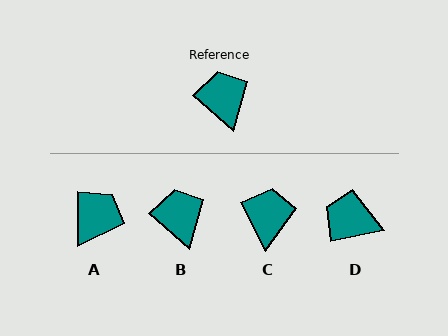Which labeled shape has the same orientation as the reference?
B.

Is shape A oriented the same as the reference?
No, it is off by about 49 degrees.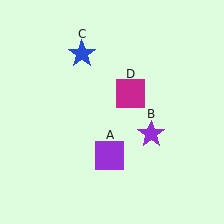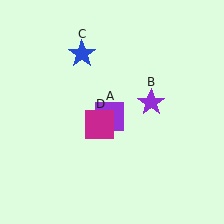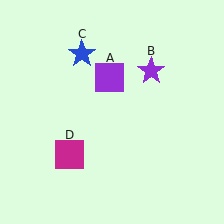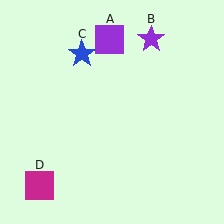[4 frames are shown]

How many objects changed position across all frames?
3 objects changed position: purple square (object A), purple star (object B), magenta square (object D).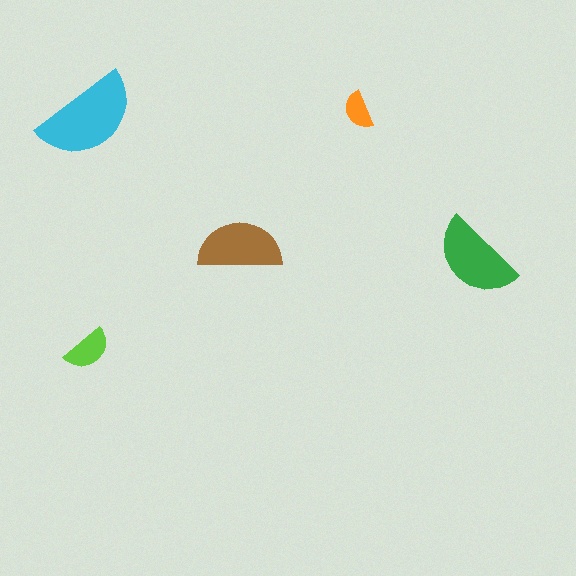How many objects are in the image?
There are 5 objects in the image.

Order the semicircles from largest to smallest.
the cyan one, the green one, the brown one, the lime one, the orange one.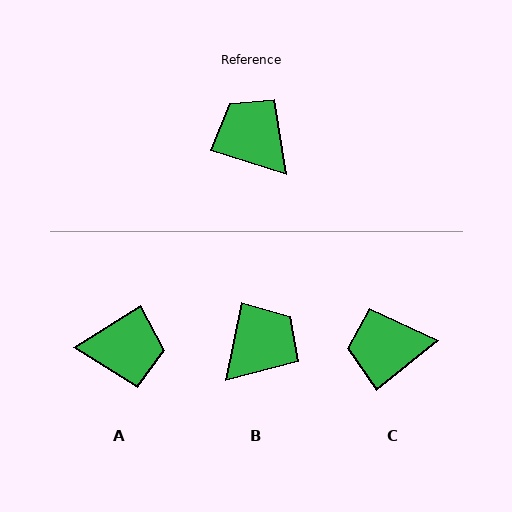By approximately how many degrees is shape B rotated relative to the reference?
Approximately 84 degrees clockwise.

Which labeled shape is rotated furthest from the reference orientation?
A, about 131 degrees away.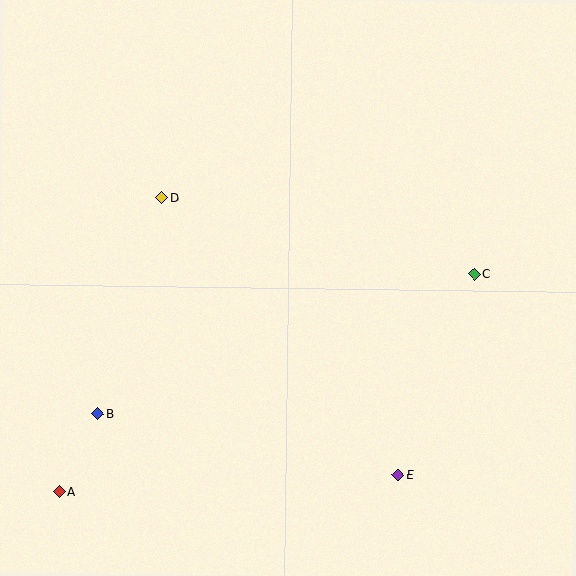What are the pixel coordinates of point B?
Point B is at (98, 413).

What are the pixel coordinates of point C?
Point C is at (475, 274).